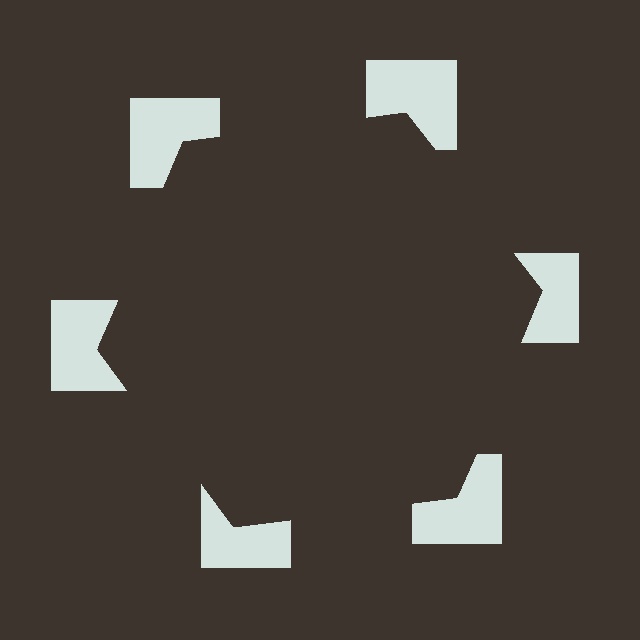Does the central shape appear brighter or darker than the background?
It typically appears slightly darker than the background, even though no actual brightness change is drawn.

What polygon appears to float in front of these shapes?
An illusory hexagon — its edges are inferred from the aligned wedge cuts in the notched squares, not physically drawn.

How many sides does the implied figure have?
6 sides.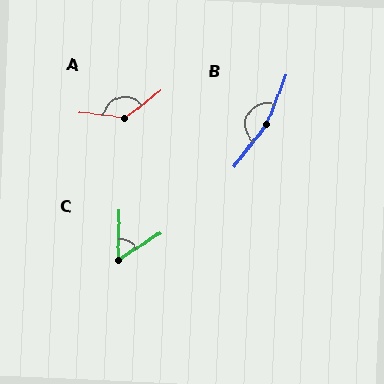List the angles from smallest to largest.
C (56°), A (136°), B (164°).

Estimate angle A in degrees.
Approximately 136 degrees.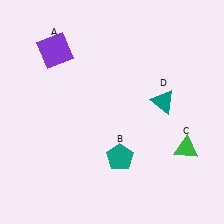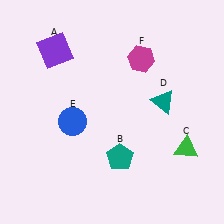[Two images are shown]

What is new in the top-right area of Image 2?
A magenta hexagon (F) was added in the top-right area of Image 2.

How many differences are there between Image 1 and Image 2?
There are 2 differences between the two images.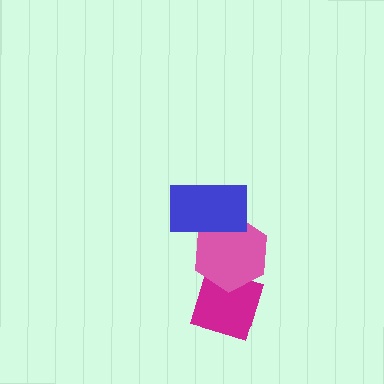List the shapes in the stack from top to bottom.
From top to bottom: the blue rectangle, the pink hexagon, the magenta diamond.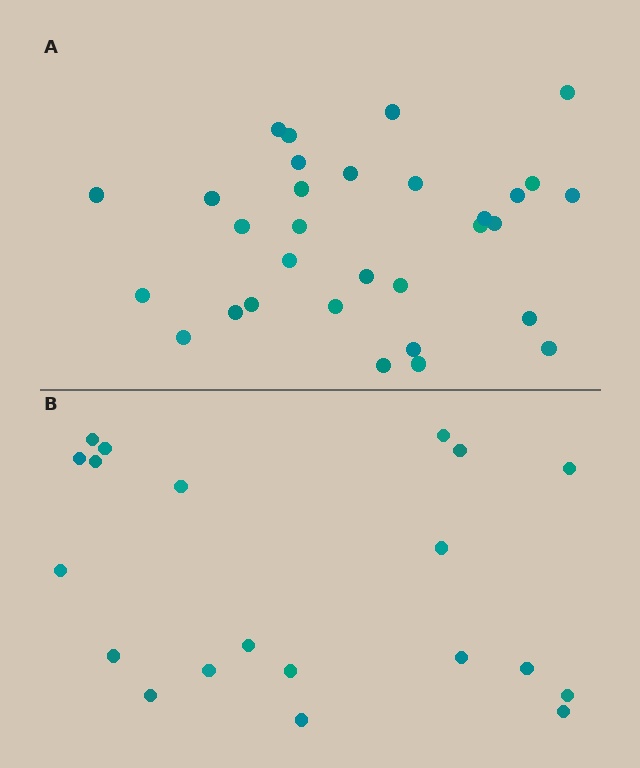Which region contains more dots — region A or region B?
Region A (the top region) has more dots.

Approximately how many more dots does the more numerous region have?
Region A has roughly 12 or so more dots than region B.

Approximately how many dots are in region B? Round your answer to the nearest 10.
About 20 dots.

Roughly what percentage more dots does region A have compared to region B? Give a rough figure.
About 55% more.